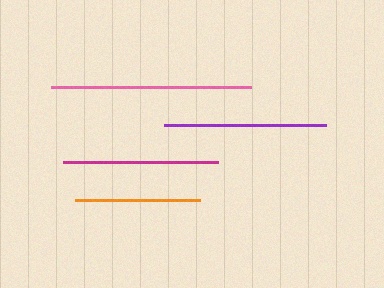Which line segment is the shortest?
The orange line is the shortest at approximately 125 pixels.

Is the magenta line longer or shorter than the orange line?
The magenta line is longer than the orange line.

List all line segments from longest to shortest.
From longest to shortest: pink, purple, magenta, orange.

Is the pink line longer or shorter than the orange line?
The pink line is longer than the orange line.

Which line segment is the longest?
The pink line is the longest at approximately 200 pixels.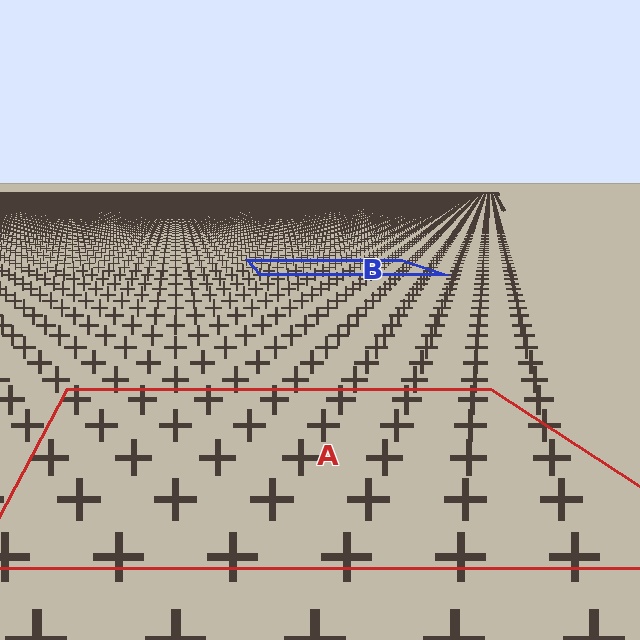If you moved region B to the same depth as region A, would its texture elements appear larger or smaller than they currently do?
They would appear larger. At a closer depth, the same texture elements are projected at a bigger on-screen size.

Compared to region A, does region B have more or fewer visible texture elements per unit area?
Region B has more texture elements per unit area — they are packed more densely because it is farther away.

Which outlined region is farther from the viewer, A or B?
Region B is farther from the viewer — the texture elements inside it appear smaller and more densely packed.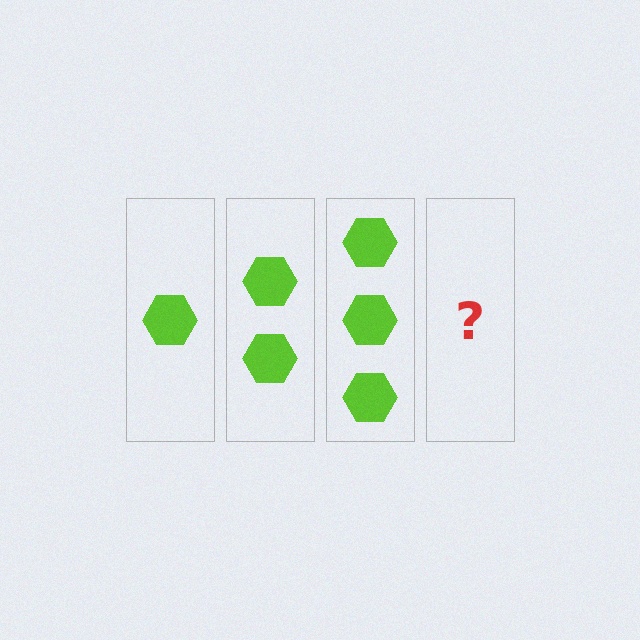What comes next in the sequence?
The next element should be 4 hexagons.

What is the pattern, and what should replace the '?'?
The pattern is that each step adds one more hexagon. The '?' should be 4 hexagons.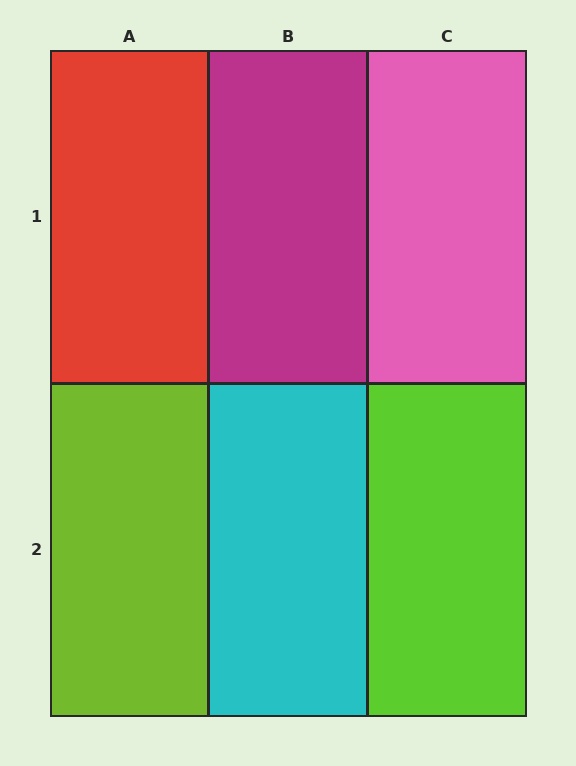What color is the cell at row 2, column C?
Lime.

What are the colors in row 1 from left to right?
Red, magenta, pink.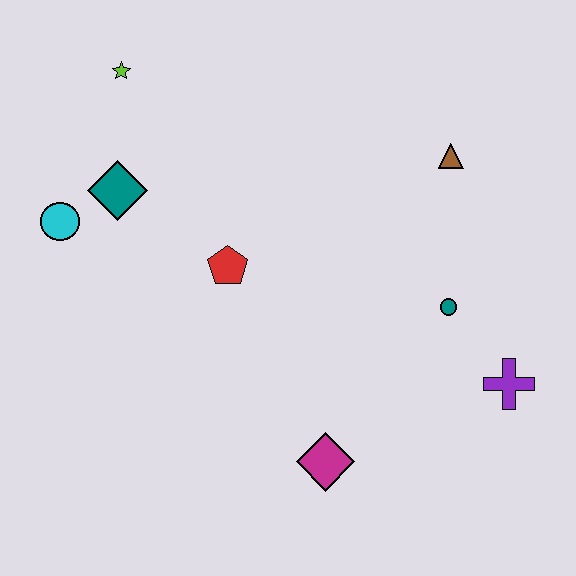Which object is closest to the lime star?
The teal diamond is closest to the lime star.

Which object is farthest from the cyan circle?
The purple cross is farthest from the cyan circle.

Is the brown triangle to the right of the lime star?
Yes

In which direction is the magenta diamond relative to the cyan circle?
The magenta diamond is to the right of the cyan circle.